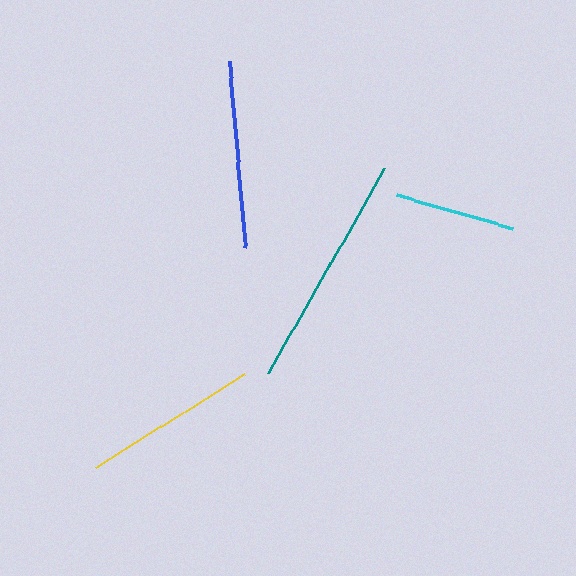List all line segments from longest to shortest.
From longest to shortest: teal, blue, yellow, cyan.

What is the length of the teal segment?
The teal segment is approximately 235 pixels long.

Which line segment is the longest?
The teal line is the longest at approximately 235 pixels.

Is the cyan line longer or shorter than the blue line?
The blue line is longer than the cyan line.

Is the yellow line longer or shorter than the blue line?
The blue line is longer than the yellow line.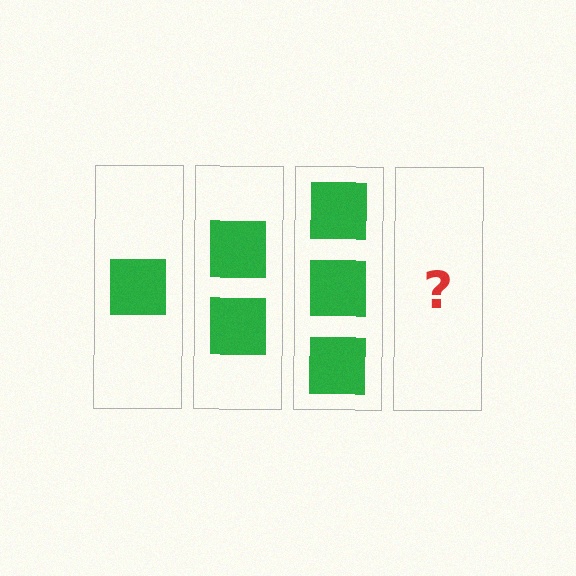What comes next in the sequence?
The next element should be 4 squares.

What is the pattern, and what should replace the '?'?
The pattern is that each step adds one more square. The '?' should be 4 squares.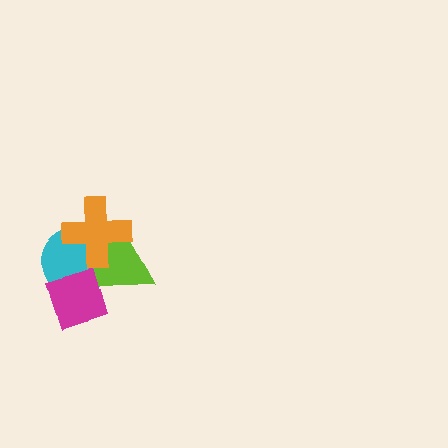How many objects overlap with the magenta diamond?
2 objects overlap with the magenta diamond.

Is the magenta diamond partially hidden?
No, no other shape covers it.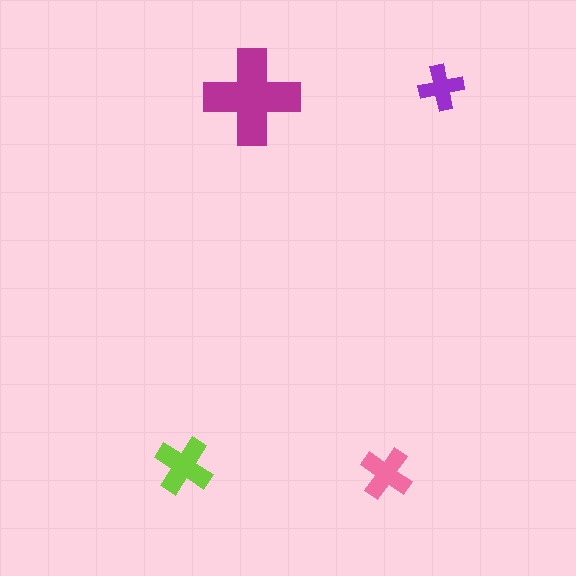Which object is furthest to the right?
The purple cross is rightmost.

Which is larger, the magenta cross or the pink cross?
The magenta one.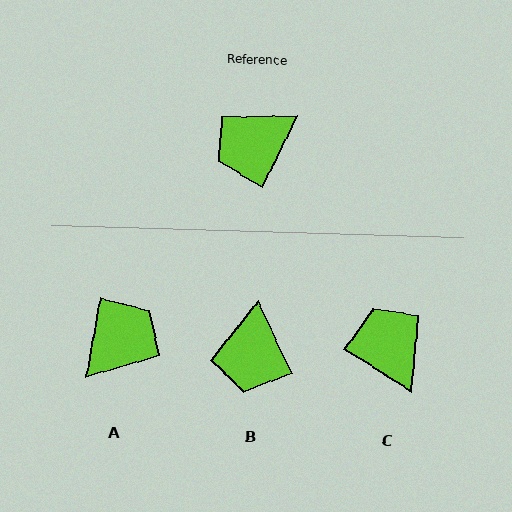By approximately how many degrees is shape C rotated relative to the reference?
Approximately 96 degrees clockwise.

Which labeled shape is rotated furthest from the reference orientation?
A, about 164 degrees away.